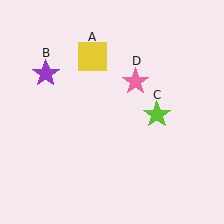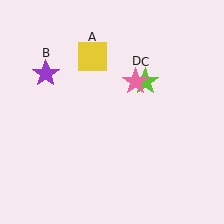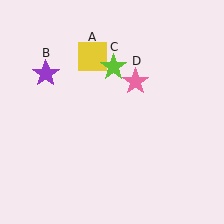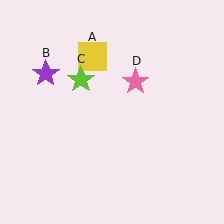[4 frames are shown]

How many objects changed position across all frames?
1 object changed position: lime star (object C).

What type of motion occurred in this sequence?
The lime star (object C) rotated counterclockwise around the center of the scene.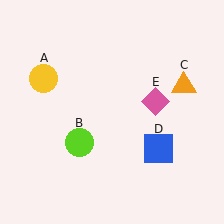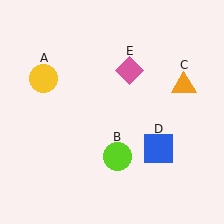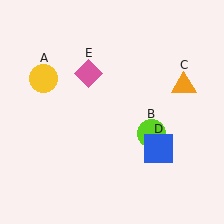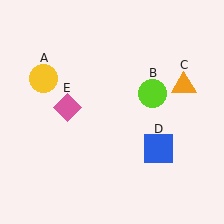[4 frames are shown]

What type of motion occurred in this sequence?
The lime circle (object B), pink diamond (object E) rotated counterclockwise around the center of the scene.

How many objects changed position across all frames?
2 objects changed position: lime circle (object B), pink diamond (object E).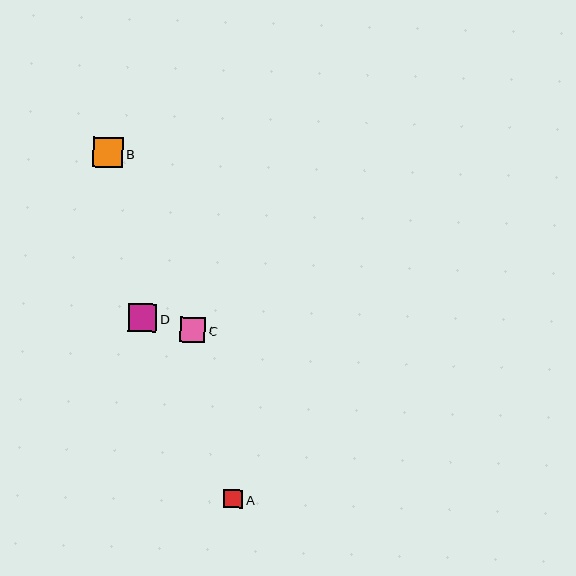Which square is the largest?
Square B is the largest with a size of approximately 31 pixels.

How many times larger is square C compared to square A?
Square C is approximately 1.4 times the size of square A.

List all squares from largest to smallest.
From largest to smallest: B, D, C, A.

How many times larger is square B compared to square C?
Square B is approximately 1.2 times the size of square C.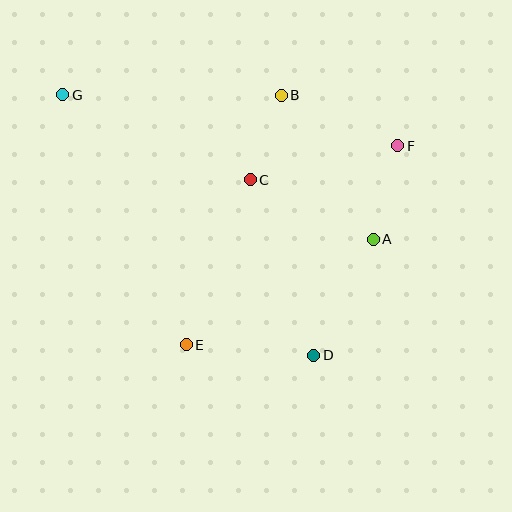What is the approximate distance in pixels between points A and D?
The distance between A and D is approximately 131 pixels.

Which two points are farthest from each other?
Points D and G are farthest from each other.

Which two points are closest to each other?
Points B and C are closest to each other.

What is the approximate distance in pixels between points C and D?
The distance between C and D is approximately 187 pixels.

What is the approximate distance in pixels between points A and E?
The distance between A and E is approximately 215 pixels.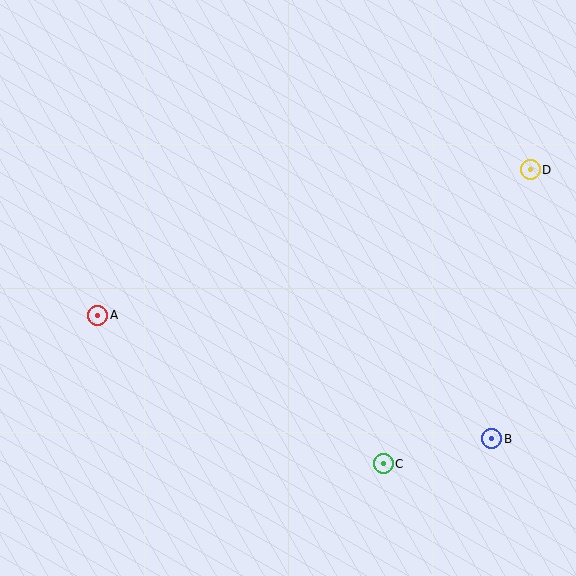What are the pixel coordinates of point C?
Point C is at (383, 464).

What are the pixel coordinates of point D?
Point D is at (530, 170).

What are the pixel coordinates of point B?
Point B is at (492, 439).